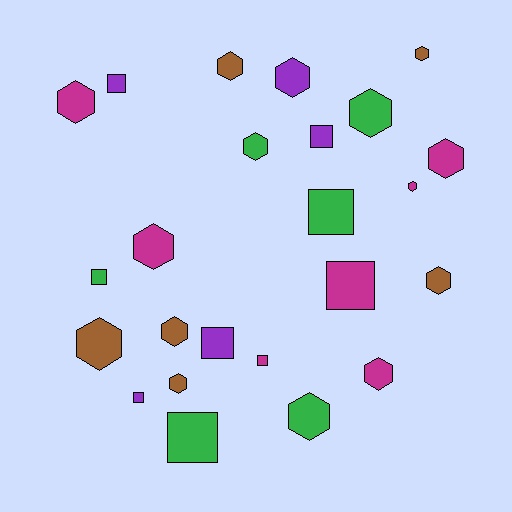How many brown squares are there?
There are no brown squares.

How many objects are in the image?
There are 24 objects.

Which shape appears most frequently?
Hexagon, with 15 objects.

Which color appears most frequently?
Magenta, with 7 objects.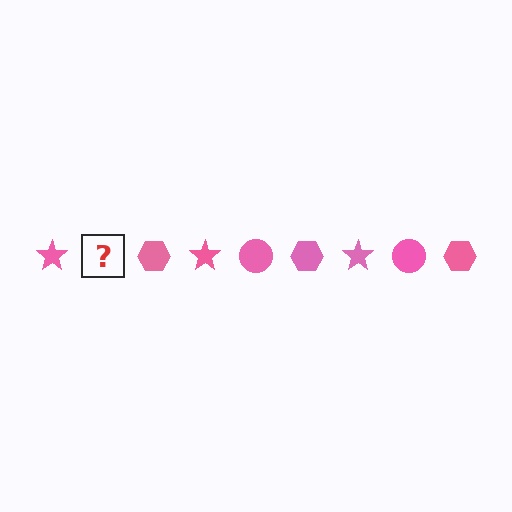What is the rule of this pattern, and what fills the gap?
The rule is that the pattern cycles through star, circle, hexagon shapes in pink. The gap should be filled with a pink circle.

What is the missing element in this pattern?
The missing element is a pink circle.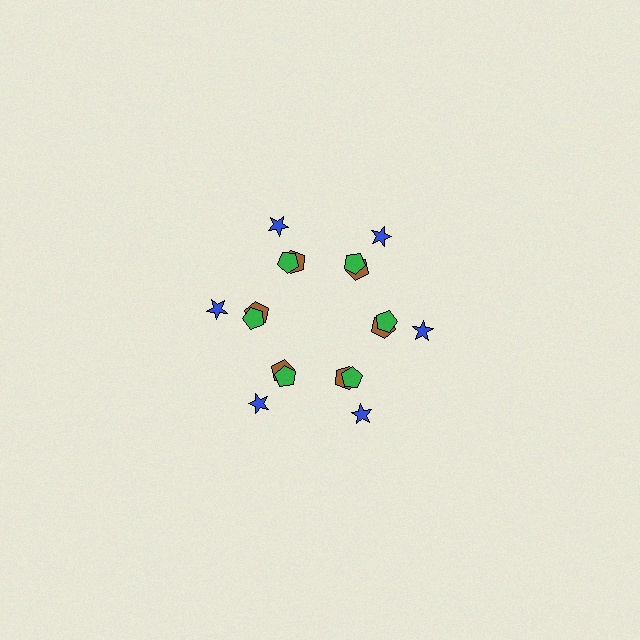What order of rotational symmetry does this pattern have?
This pattern has 6-fold rotational symmetry.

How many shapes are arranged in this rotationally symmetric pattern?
There are 18 shapes, arranged in 6 groups of 3.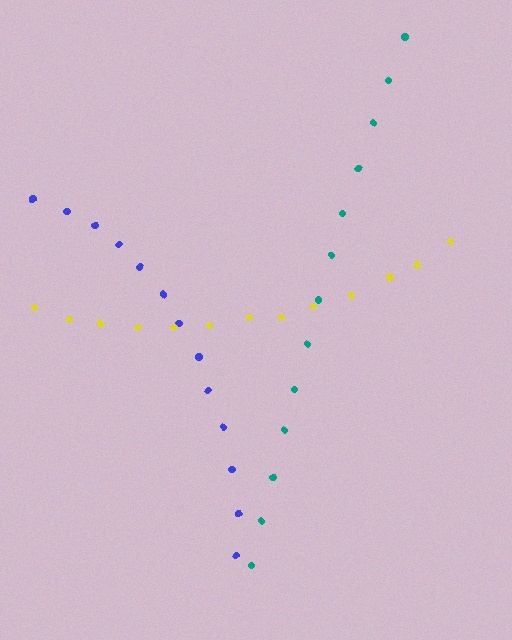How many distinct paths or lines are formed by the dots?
There are 3 distinct paths.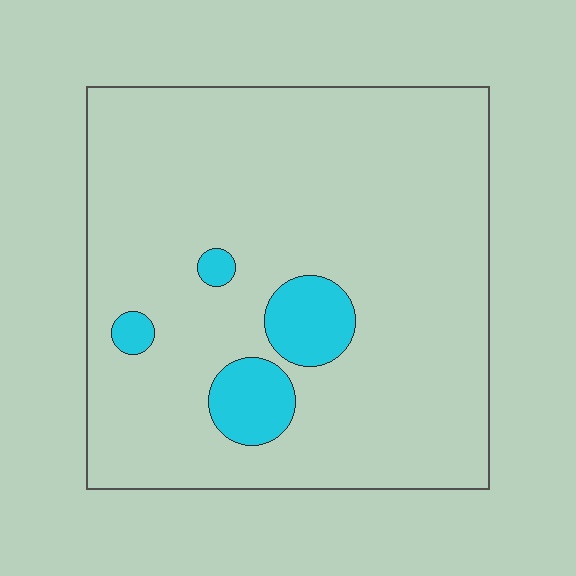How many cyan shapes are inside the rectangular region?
4.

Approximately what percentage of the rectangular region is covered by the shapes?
Approximately 10%.